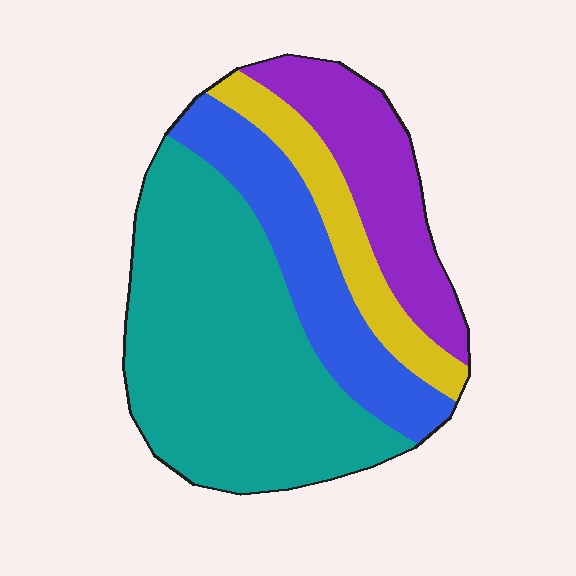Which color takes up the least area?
Yellow, at roughly 15%.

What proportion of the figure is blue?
Blue covers 20% of the figure.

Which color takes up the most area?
Teal, at roughly 50%.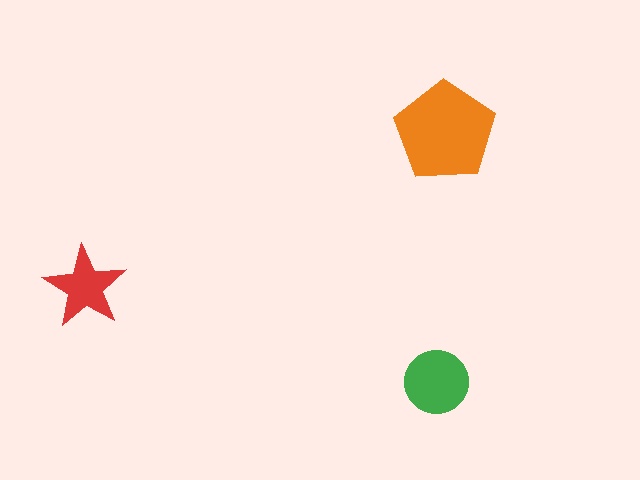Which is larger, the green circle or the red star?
The green circle.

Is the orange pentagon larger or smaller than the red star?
Larger.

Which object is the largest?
The orange pentagon.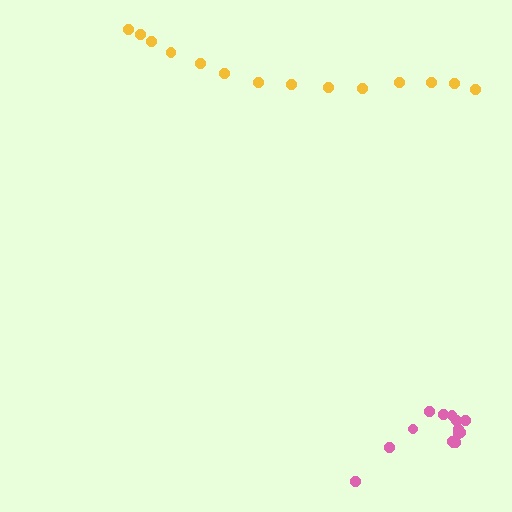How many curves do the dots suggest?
There are 2 distinct paths.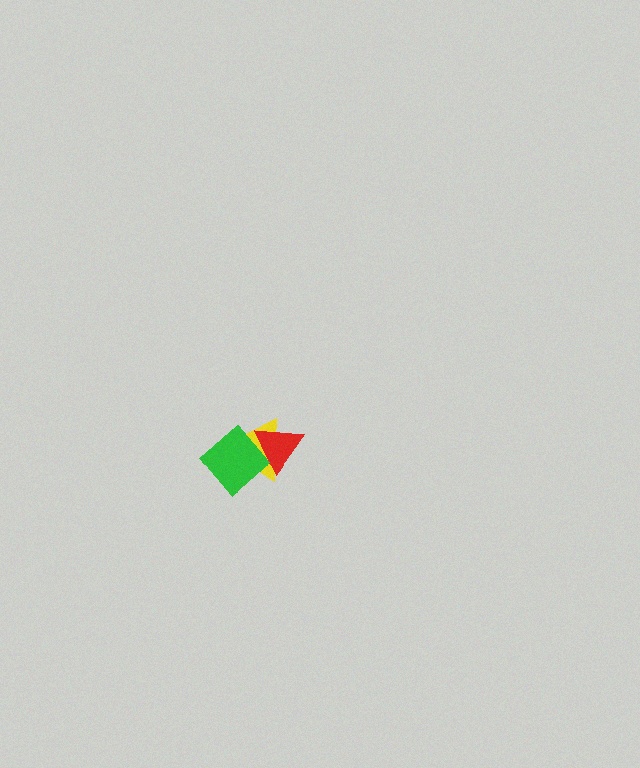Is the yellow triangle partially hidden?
Yes, it is partially covered by another shape.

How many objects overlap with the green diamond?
2 objects overlap with the green diamond.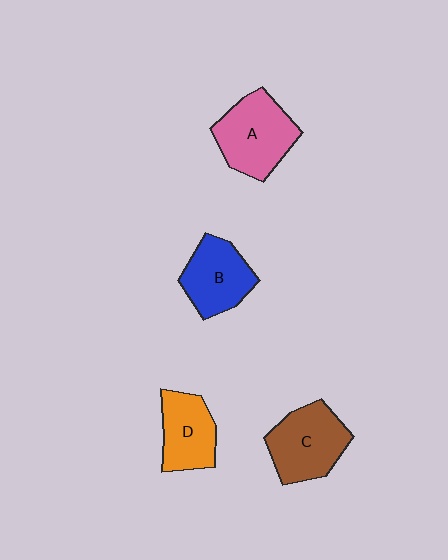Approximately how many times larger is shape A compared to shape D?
Approximately 1.3 times.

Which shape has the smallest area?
Shape D (orange).